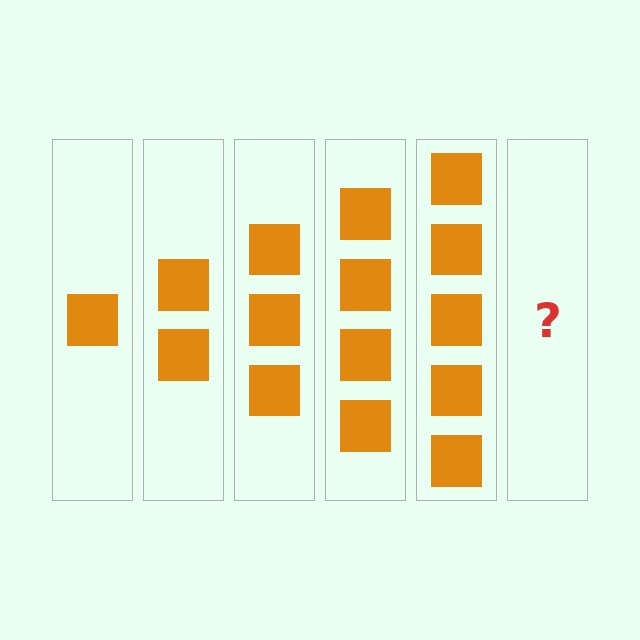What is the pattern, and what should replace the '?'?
The pattern is that each step adds one more square. The '?' should be 6 squares.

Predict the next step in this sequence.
The next step is 6 squares.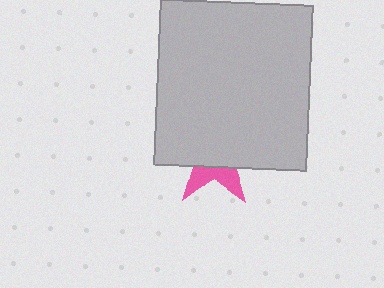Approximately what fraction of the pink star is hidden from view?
Roughly 69% of the pink star is hidden behind the light gray rectangle.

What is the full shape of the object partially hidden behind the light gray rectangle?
The partially hidden object is a pink star.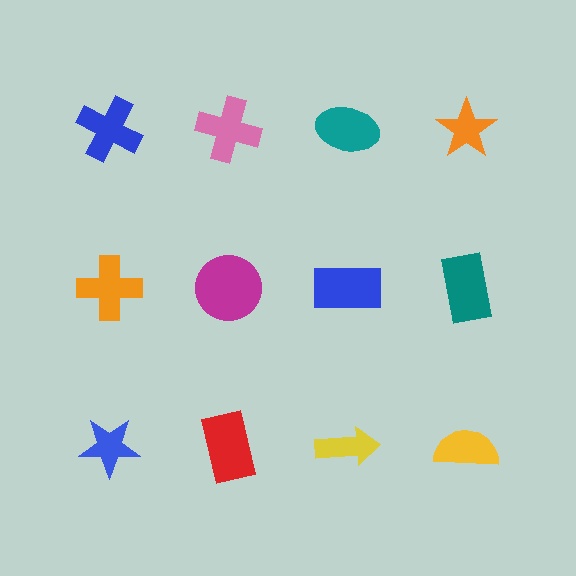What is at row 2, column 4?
A teal rectangle.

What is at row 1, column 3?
A teal ellipse.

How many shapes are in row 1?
4 shapes.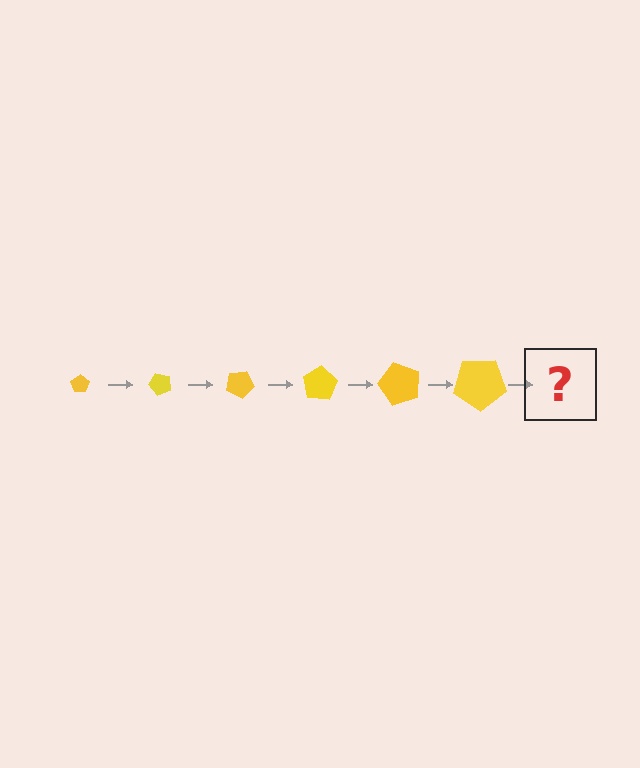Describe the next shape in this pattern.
It should be a pentagon, larger than the previous one and rotated 300 degrees from the start.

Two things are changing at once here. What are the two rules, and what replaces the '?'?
The two rules are that the pentagon grows larger each step and it rotates 50 degrees each step. The '?' should be a pentagon, larger than the previous one and rotated 300 degrees from the start.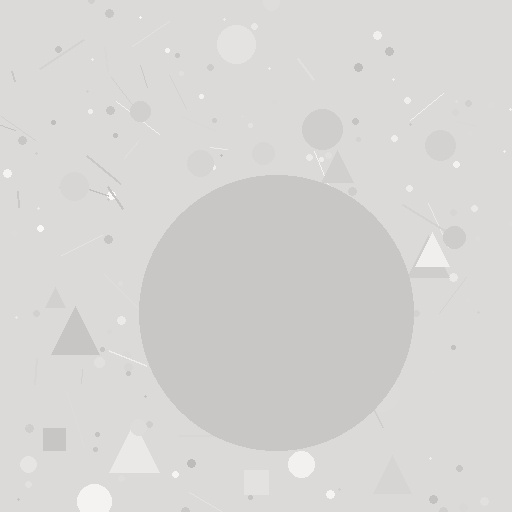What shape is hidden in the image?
A circle is hidden in the image.